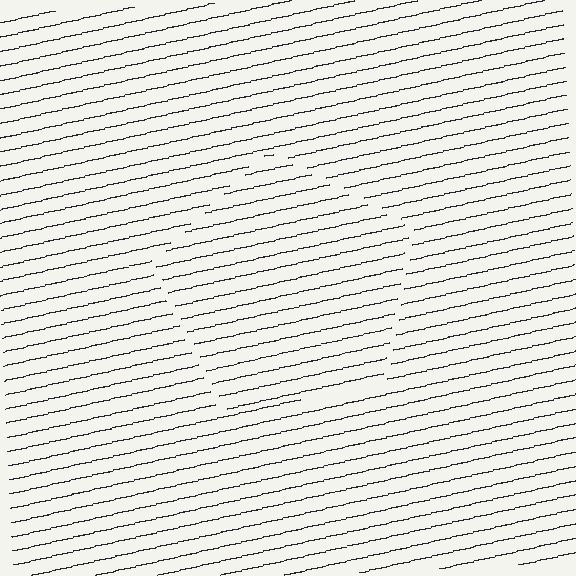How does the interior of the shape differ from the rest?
The interior of the shape contains the same grating, shifted by half a period — the contour is defined by the phase discontinuity where line-ends from the inner and outer gratings abut.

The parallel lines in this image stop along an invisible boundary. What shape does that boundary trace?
An illusory pentagon. The interior of the shape contains the same grating, shifted by half a period — the contour is defined by the phase discontinuity where line-ends from the inner and outer gratings abut.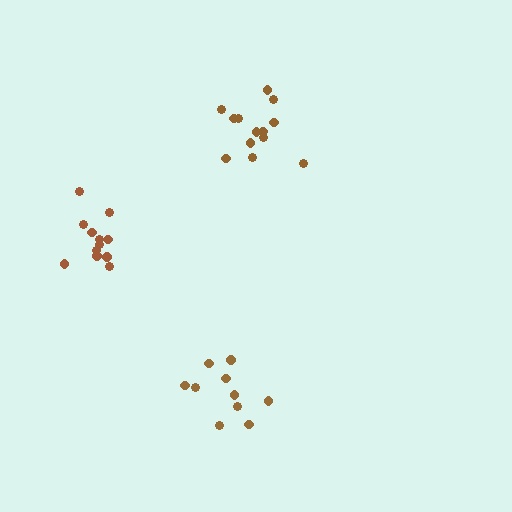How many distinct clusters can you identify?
There are 3 distinct clusters.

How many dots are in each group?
Group 1: 12 dots, Group 2: 10 dots, Group 3: 13 dots (35 total).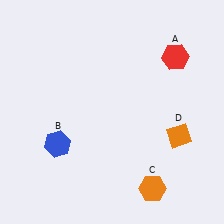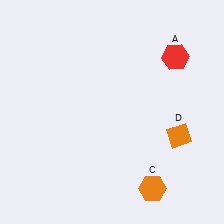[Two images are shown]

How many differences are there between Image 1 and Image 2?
There is 1 difference between the two images.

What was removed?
The blue hexagon (B) was removed in Image 2.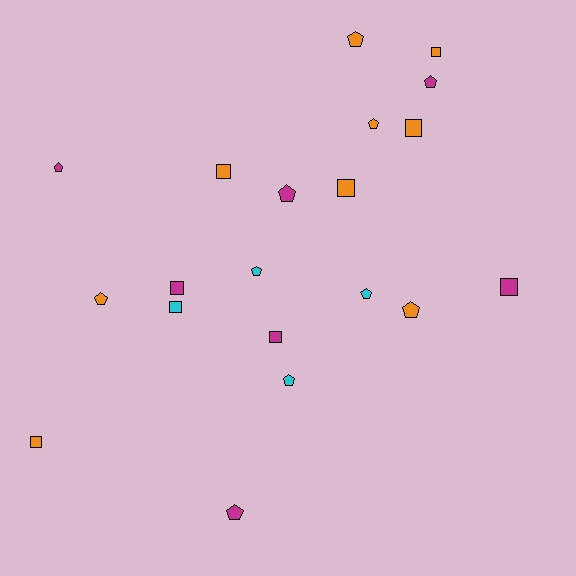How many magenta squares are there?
There are 3 magenta squares.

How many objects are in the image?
There are 20 objects.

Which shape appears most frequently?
Pentagon, with 11 objects.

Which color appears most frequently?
Orange, with 9 objects.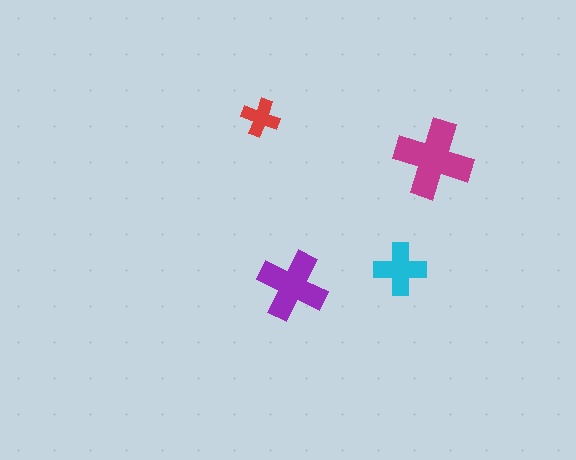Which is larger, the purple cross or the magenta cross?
The magenta one.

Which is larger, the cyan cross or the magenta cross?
The magenta one.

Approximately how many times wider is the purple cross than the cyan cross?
About 1.5 times wider.